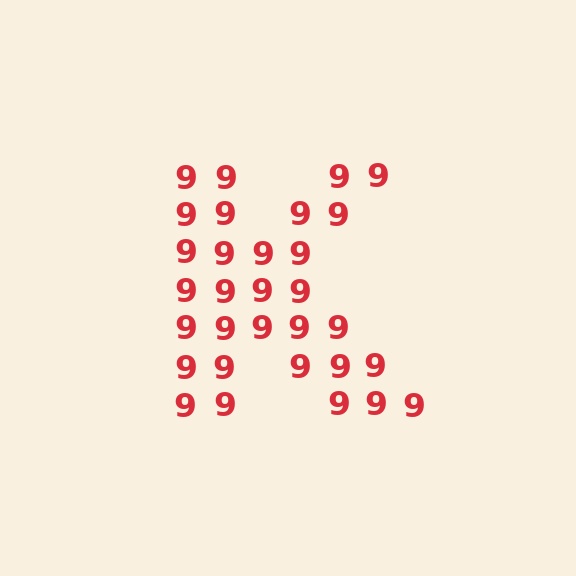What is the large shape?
The large shape is the letter K.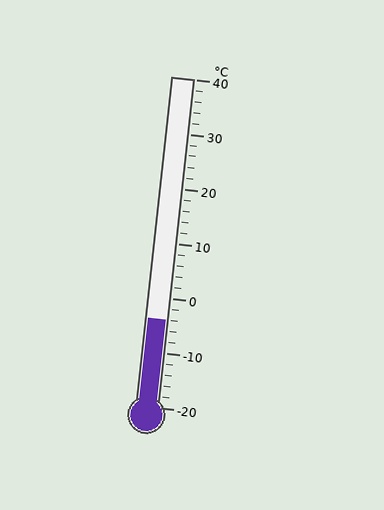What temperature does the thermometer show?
The thermometer shows approximately -4°C.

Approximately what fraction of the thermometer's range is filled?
The thermometer is filled to approximately 25% of its range.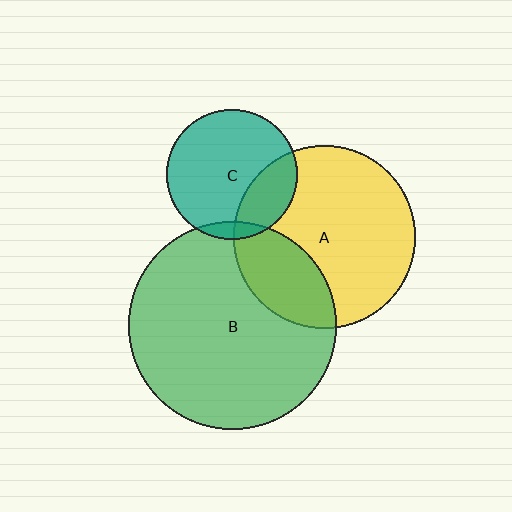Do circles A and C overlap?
Yes.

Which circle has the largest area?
Circle B (green).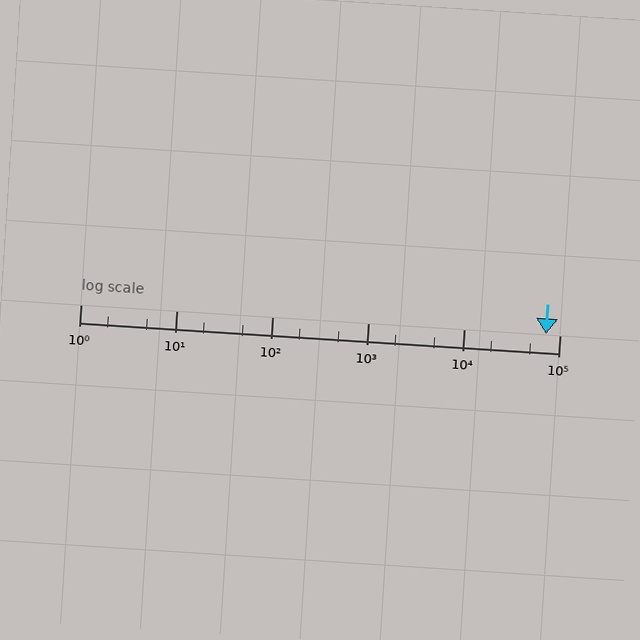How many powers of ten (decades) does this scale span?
The scale spans 5 decades, from 1 to 100000.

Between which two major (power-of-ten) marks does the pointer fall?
The pointer is between 10000 and 100000.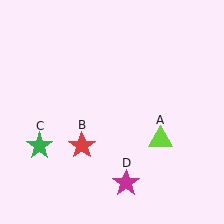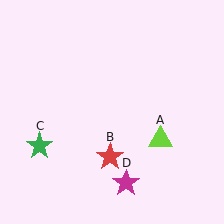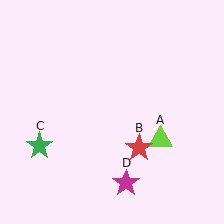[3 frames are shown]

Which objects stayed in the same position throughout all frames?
Lime triangle (object A) and green star (object C) and magenta star (object D) remained stationary.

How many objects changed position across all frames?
1 object changed position: red star (object B).